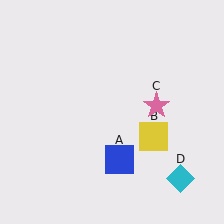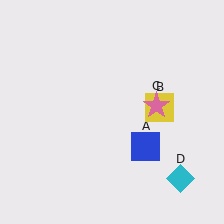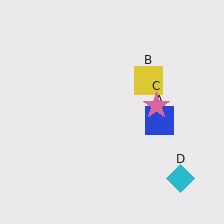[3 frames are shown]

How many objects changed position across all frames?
2 objects changed position: blue square (object A), yellow square (object B).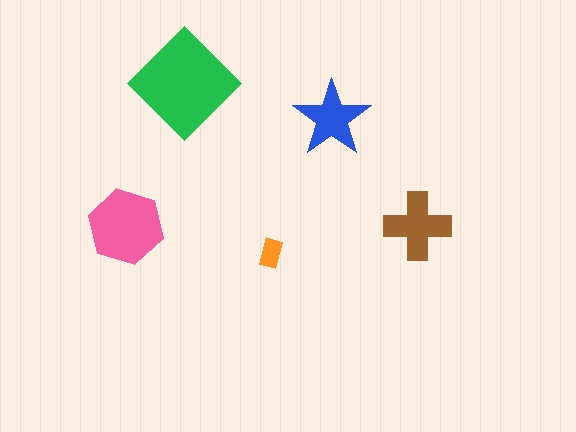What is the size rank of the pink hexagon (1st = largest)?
2nd.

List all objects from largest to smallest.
The green diamond, the pink hexagon, the brown cross, the blue star, the orange rectangle.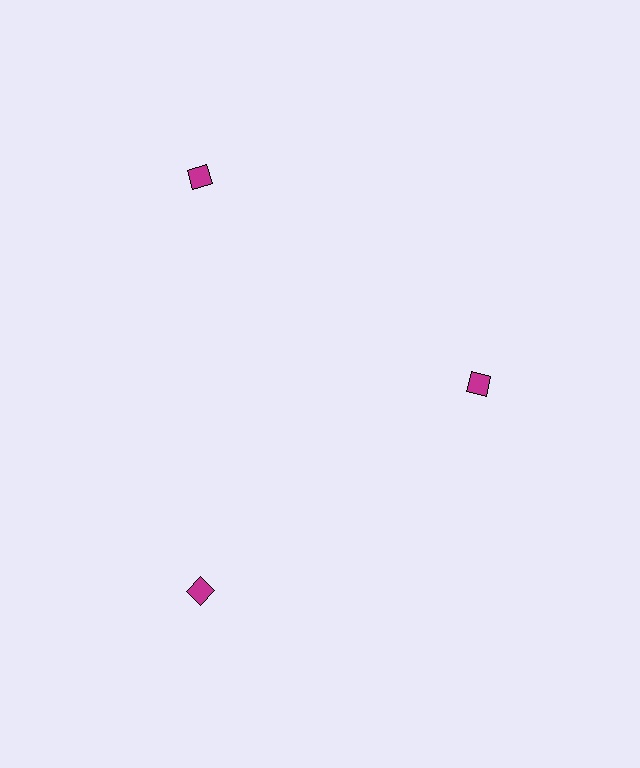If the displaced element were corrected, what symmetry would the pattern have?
It would have 3-fold rotational symmetry — the pattern would map onto itself every 120 degrees.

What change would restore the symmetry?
The symmetry would be restored by moving it outward, back onto the ring so that all 3 diamonds sit at equal angles and equal distance from the center.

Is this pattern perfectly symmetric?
No. The 3 magenta diamonds are arranged in a ring, but one element near the 3 o'clock position is pulled inward toward the center, breaking the 3-fold rotational symmetry.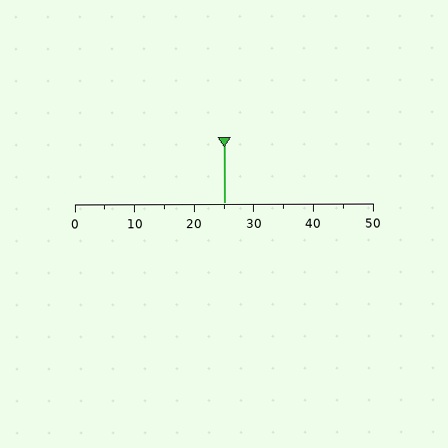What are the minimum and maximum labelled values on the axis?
The axis runs from 0 to 50.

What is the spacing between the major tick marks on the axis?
The major ticks are spaced 10 apart.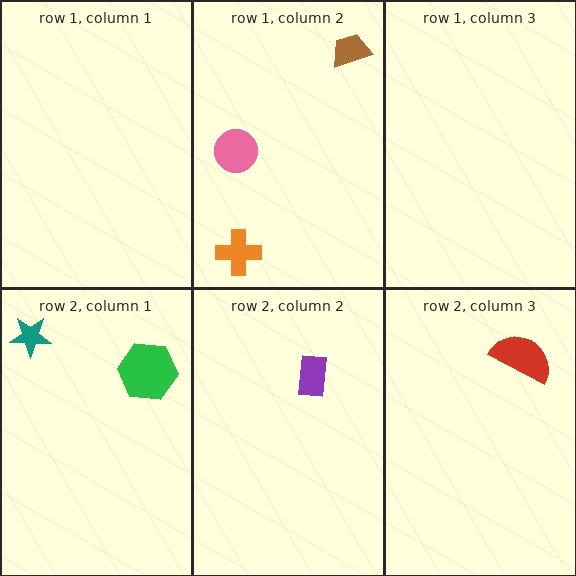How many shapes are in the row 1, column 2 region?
3.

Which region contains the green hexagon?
The row 2, column 1 region.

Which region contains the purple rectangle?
The row 2, column 2 region.